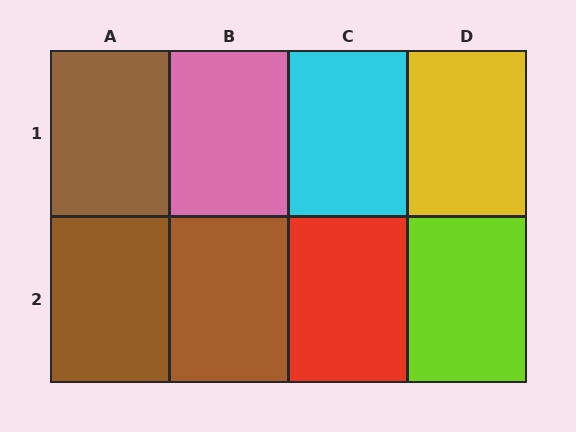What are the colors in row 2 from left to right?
Brown, brown, red, lime.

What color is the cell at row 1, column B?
Pink.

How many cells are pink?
1 cell is pink.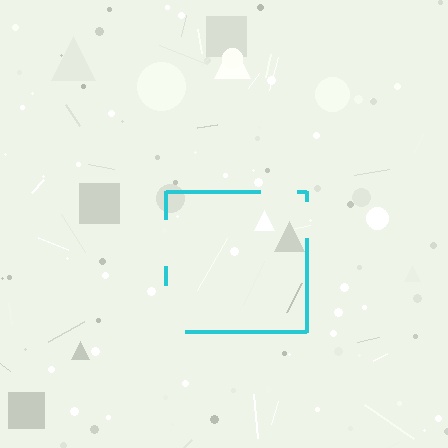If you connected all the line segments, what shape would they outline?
They would outline a square.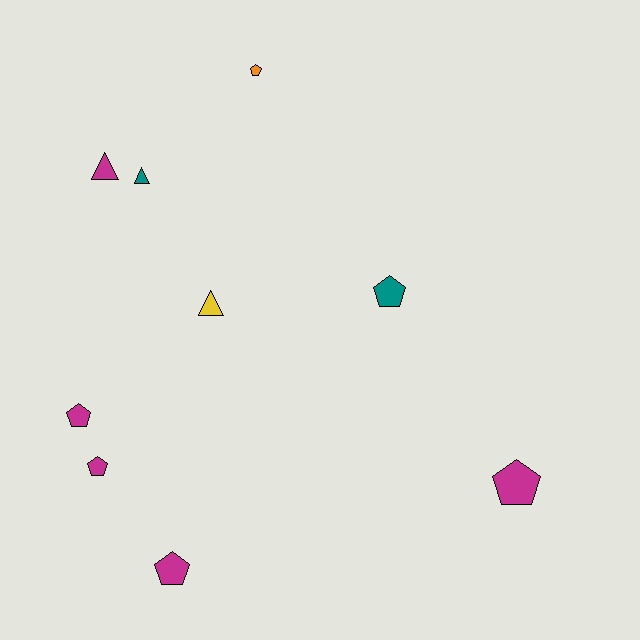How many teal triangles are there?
There is 1 teal triangle.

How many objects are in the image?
There are 9 objects.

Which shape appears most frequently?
Pentagon, with 6 objects.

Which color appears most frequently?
Magenta, with 5 objects.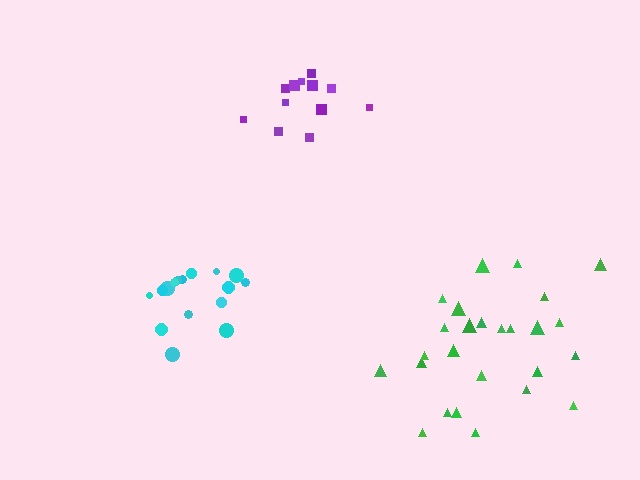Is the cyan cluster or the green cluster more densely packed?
Cyan.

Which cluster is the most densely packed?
Cyan.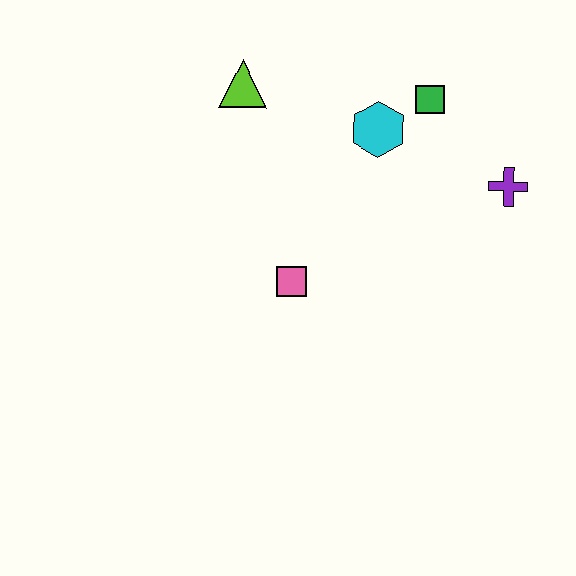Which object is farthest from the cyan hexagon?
The pink square is farthest from the cyan hexagon.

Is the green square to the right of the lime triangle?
Yes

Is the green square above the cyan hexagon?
Yes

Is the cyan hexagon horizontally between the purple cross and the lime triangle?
Yes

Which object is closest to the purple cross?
The green square is closest to the purple cross.